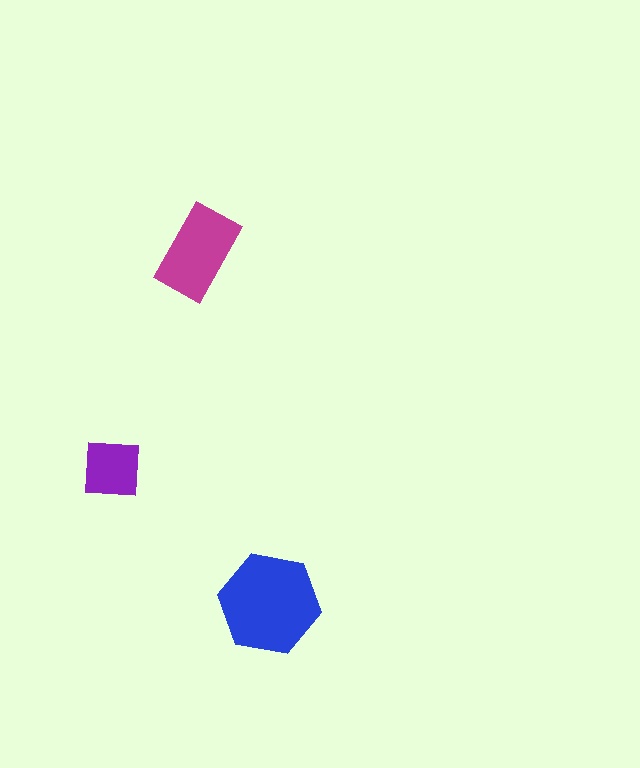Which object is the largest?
The blue hexagon.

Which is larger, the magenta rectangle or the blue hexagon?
The blue hexagon.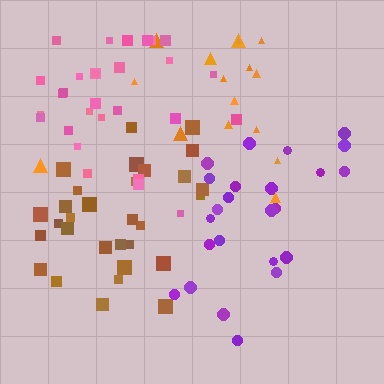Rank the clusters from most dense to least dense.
pink, brown, purple, orange.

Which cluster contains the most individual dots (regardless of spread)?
Brown (30).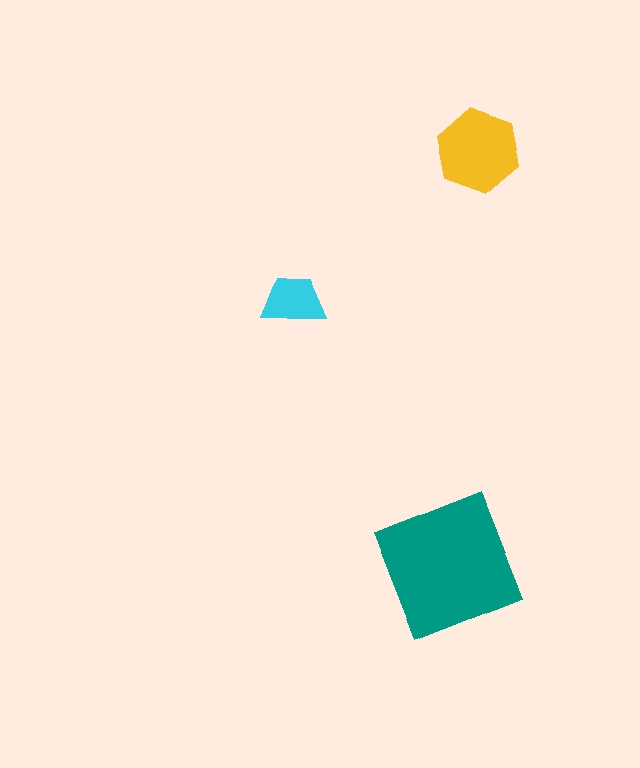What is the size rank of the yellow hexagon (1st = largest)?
2nd.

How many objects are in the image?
There are 3 objects in the image.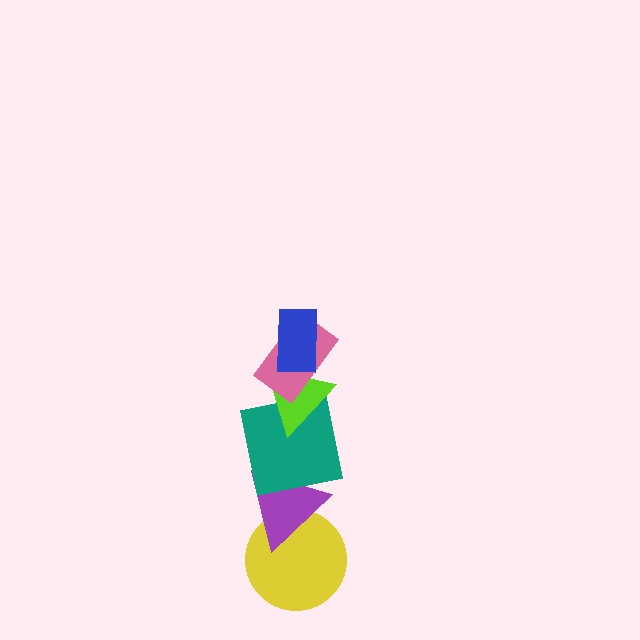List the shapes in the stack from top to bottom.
From top to bottom: the blue rectangle, the pink rectangle, the lime triangle, the teal square, the purple triangle, the yellow circle.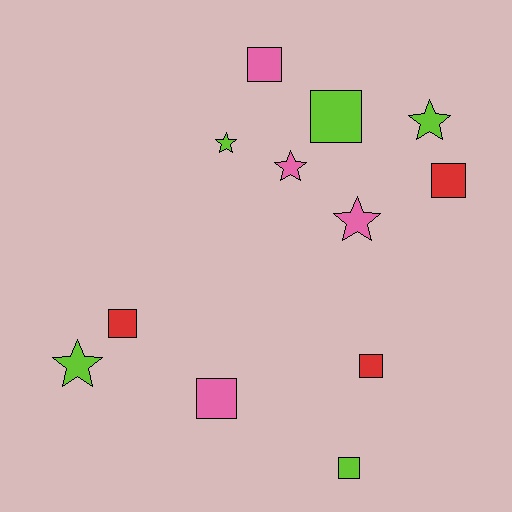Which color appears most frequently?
Lime, with 5 objects.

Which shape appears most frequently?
Square, with 7 objects.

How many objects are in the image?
There are 12 objects.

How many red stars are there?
There are no red stars.